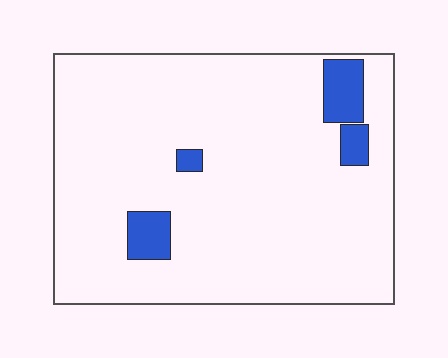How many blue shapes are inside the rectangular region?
4.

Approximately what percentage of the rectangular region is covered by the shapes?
Approximately 10%.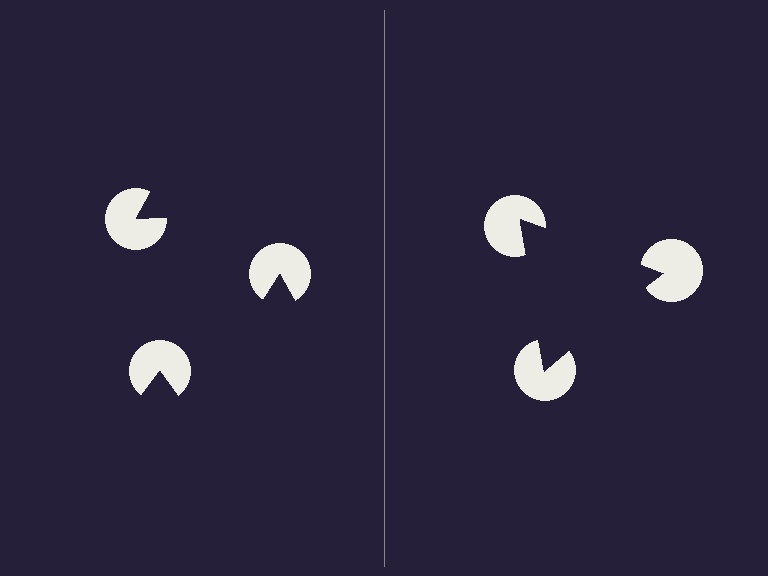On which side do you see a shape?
An illusory triangle appears on the right side. On the left side the wedge cuts are rotated, so no coherent shape forms.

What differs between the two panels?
The pac-man discs are positioned identically on both sides; only the wedge orientations differ. On the right they align to a triangle; on the left they are misaligned.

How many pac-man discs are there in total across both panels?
6 — 3 on each side.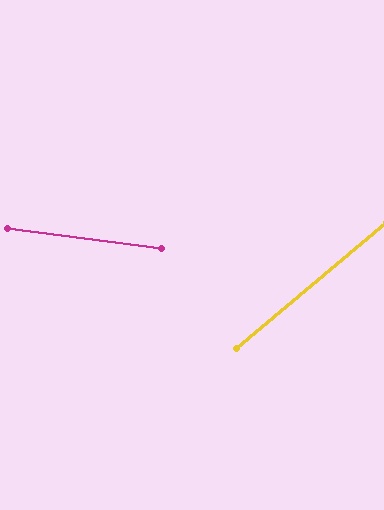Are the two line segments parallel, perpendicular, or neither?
Neither parallel nor perpendicular — they differ by about 47°.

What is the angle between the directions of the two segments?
Approximately 47 degrees.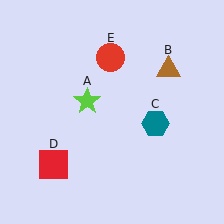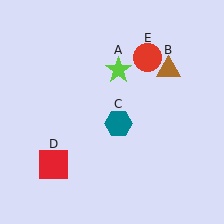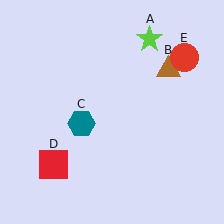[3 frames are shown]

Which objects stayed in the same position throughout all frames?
Brown triangle (object B) and red square (object D) remained stationary.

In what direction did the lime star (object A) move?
The lime star (object A) moved up and to the right.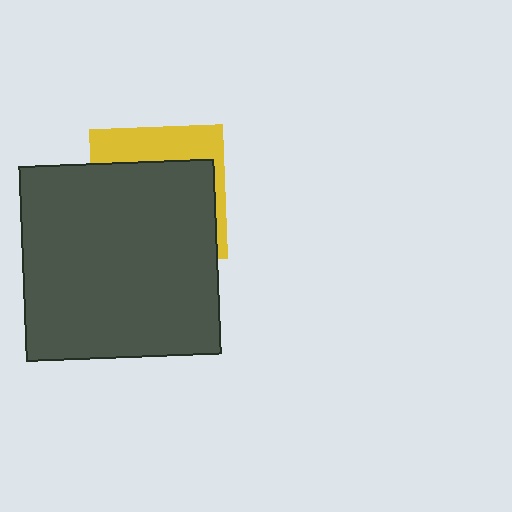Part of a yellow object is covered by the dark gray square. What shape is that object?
It is a square.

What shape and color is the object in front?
The object in front is a dark gray square.